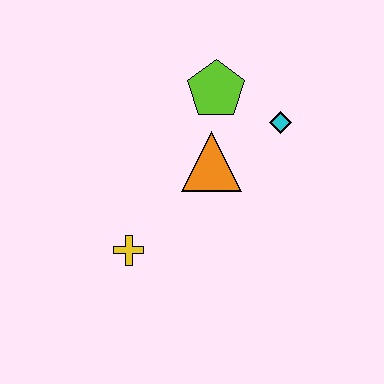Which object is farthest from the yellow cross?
The cyan diamond is farthest from the yellow cross.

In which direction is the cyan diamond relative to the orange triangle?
The cyan diamond is to the right of the orange triangle.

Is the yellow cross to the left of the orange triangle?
Yes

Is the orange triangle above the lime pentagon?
No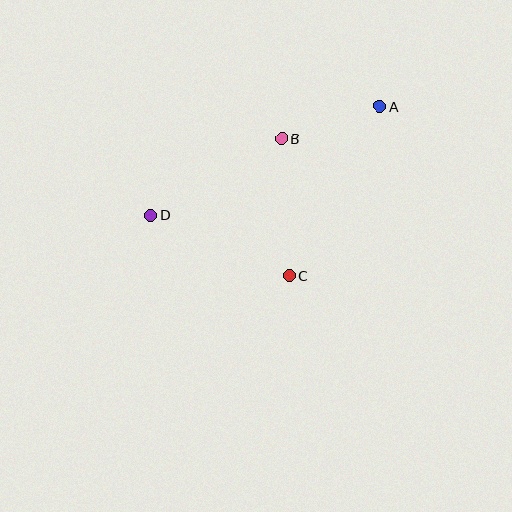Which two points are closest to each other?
Points A and B are closest to each other.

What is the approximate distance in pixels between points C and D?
The distance between C and D is approximately 151 pixels.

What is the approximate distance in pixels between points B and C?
The distance between B and C is approximately 137 pixels.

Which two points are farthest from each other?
Points A and D are farthest from each other.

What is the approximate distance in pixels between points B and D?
The distance between B and D is approximately 151 pixels.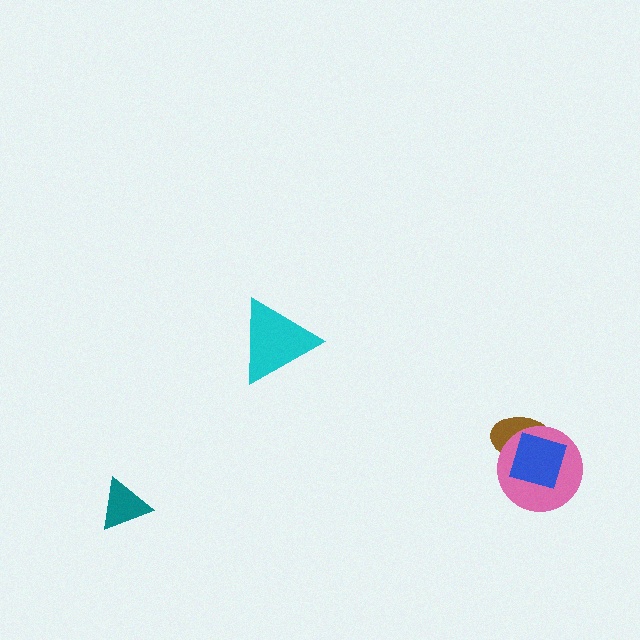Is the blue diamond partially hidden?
No, no other shape covers it.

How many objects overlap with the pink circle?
2 objects overlap with the pink circle.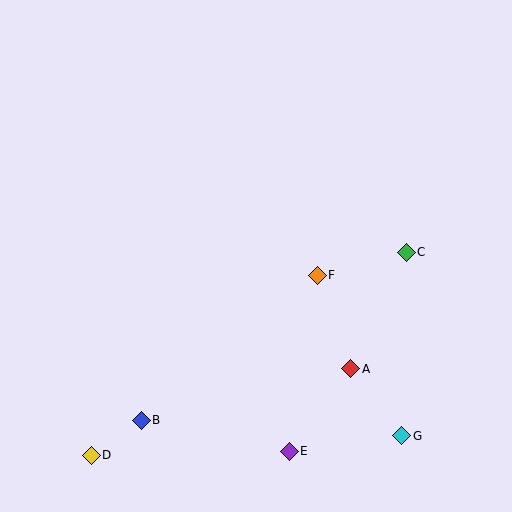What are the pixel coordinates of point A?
Point A is at (351, 369).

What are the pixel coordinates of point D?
Point D is at (91, 455).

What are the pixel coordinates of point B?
Point B is at (141, 420).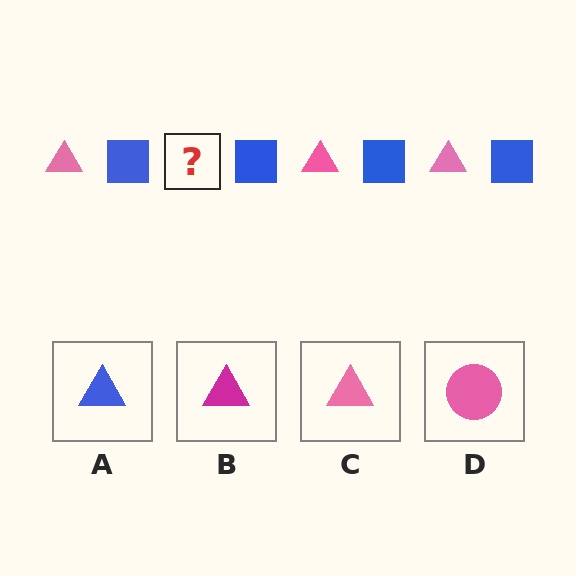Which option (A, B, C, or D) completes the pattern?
C.